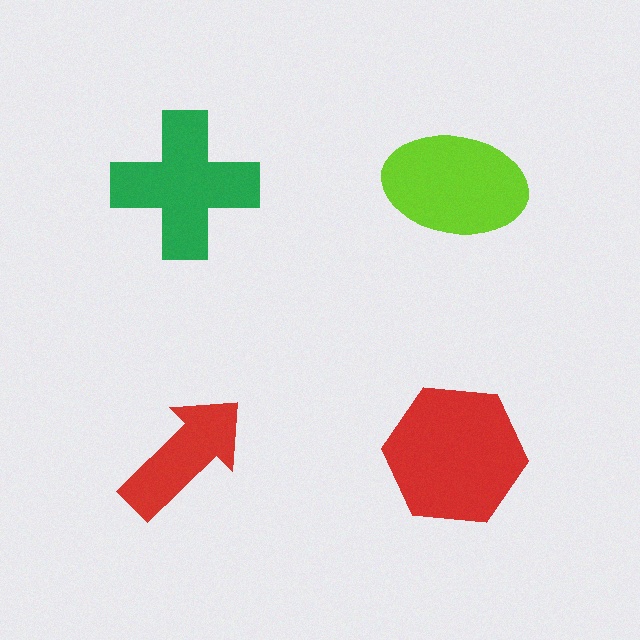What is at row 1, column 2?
A lime ellipse.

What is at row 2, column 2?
A red hexagon.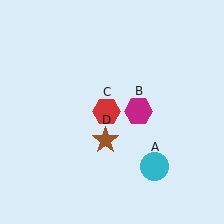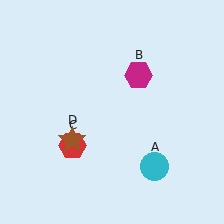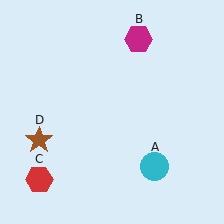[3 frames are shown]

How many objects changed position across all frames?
3 objects changed position: magenta hexagon (object B), red hexagon (object C), brown star (object D).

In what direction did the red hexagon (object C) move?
The red hexagon (object C) moved down and to the left.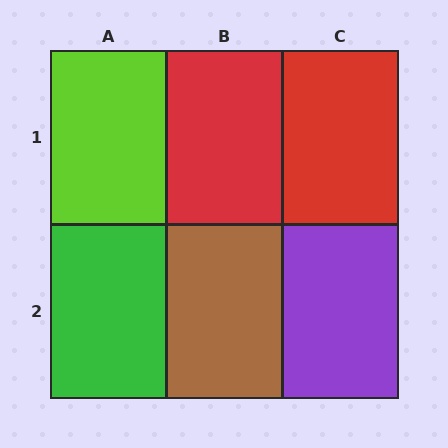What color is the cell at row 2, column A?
Green.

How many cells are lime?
1 cell is lime.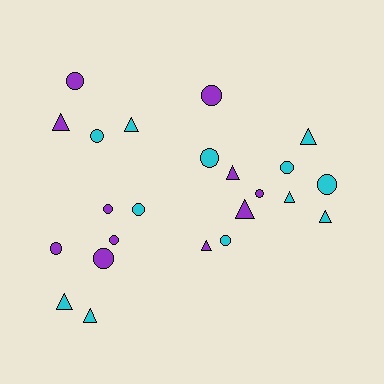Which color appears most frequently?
Cyan, with 12 objects.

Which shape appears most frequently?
Circle, with 13 objects.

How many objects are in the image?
There are 23 objects.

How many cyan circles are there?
There are 6 cyan circles.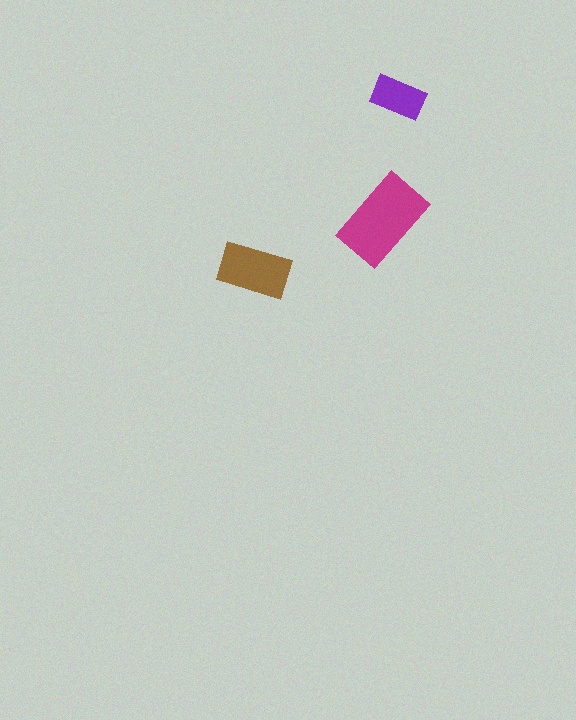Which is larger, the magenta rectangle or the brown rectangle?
The magenta one.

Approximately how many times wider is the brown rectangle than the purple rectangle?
About 1.5 times wider.